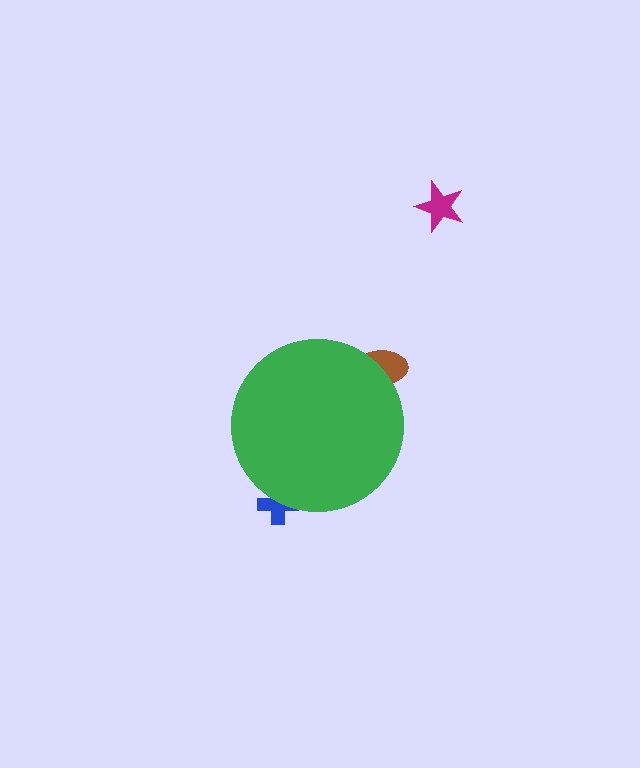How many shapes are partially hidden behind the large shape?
2 shapes are partially hidden.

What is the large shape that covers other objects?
A green circle.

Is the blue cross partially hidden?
Yes, the blue cross is partially hidden behind the green circle.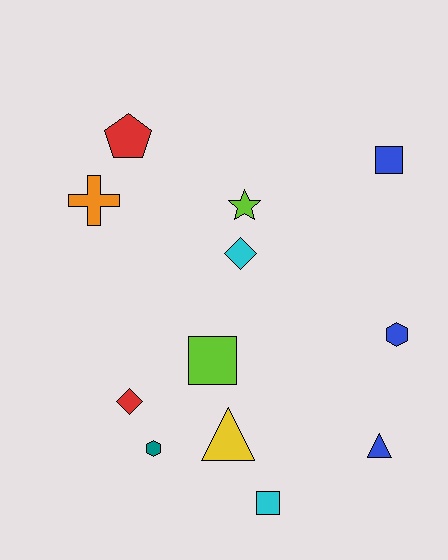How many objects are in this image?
There are 12 objects.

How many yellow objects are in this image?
There is 1 yellow object.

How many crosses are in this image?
There is 1 cross.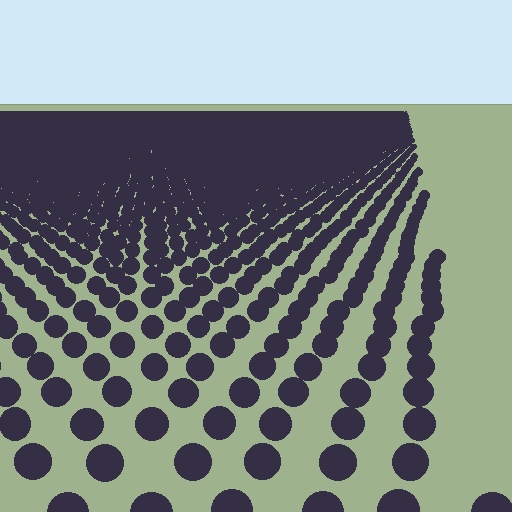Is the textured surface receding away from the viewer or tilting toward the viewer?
The surface is receding away from the viewer. Texture elements get smaller and denser toward the top.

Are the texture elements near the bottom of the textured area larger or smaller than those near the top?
Larger. Near the bottom, elements are closer to the viewer and appear at a bigger on-screen size.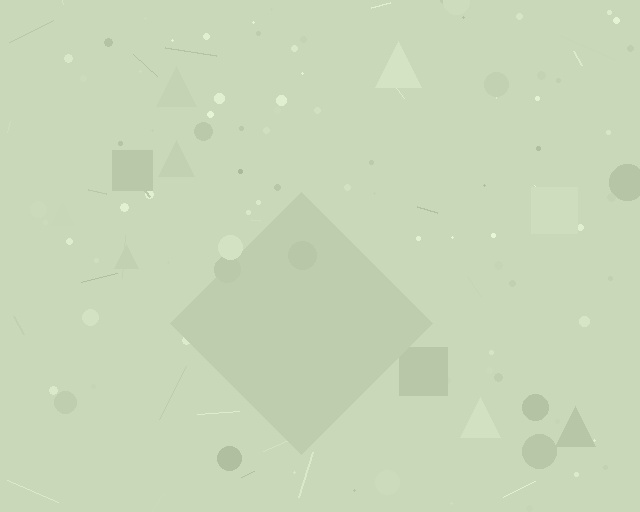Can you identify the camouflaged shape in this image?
The camouflaged shape is a diamond.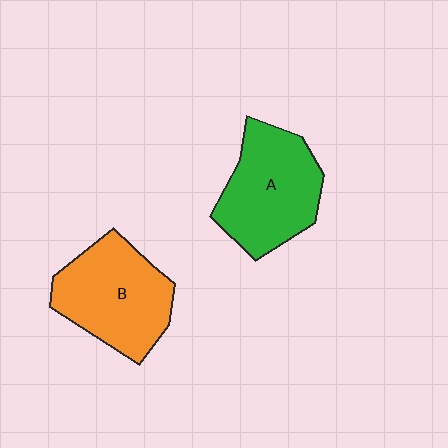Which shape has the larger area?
Shape B (orange).